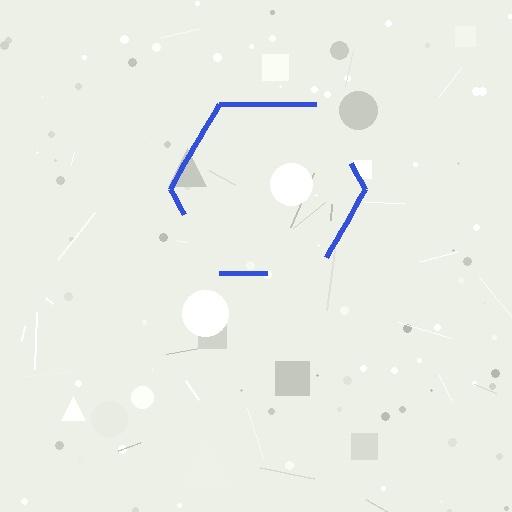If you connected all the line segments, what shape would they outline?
They would outline a hexagon.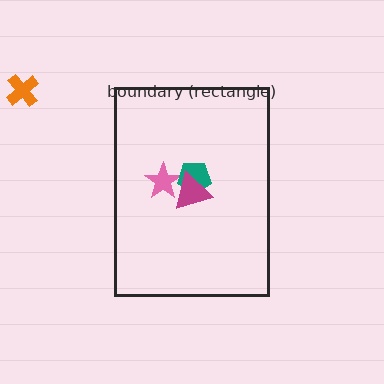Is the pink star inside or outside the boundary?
Inside.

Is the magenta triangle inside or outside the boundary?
Inside.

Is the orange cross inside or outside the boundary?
Outside.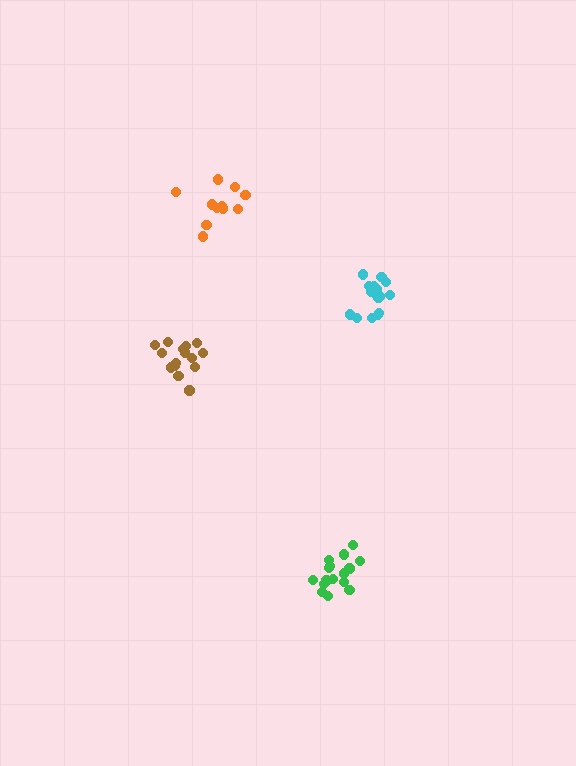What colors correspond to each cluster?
The clusters are colored: orange, green, cyan, brown.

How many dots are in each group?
Group 1: 12 dots, Group 2: 16 dots, Group 3: 17 dots, Group 4: 15 dots (60 total).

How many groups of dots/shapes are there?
There are 4 groups.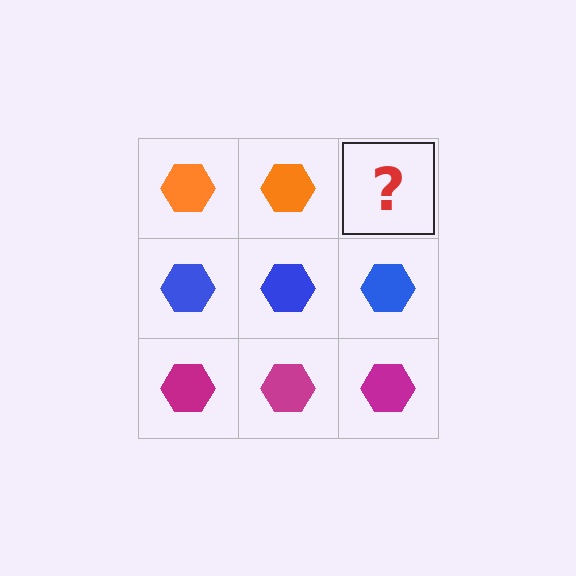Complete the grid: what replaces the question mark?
The question mark should be replaced with an orange hexagon.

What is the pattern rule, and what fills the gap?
The rule is that each row has a consistent color. The gap should be filled with an orange hexagon.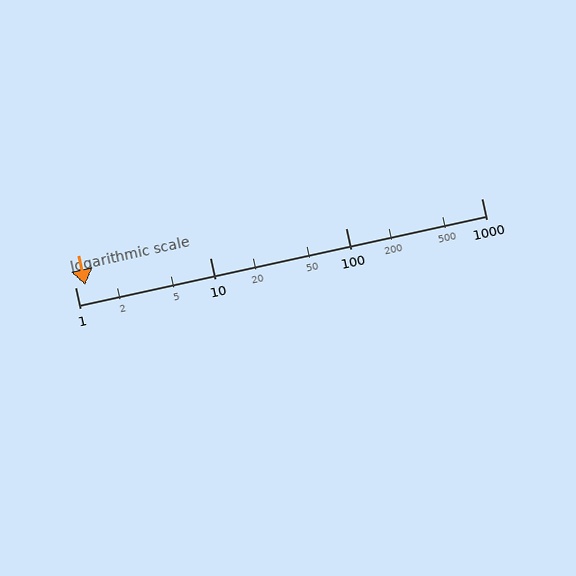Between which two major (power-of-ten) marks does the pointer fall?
The pointer is between 1 and 10.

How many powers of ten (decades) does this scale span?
The scale spans 3 decades, from 1 to 1000.